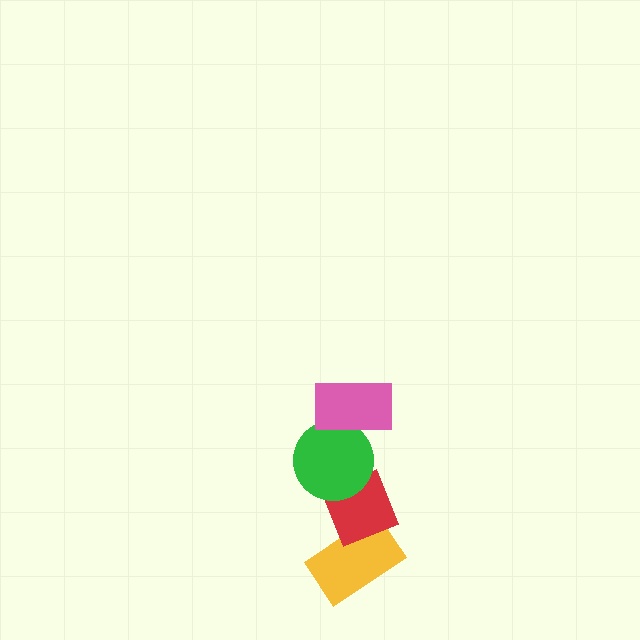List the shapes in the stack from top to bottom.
From top to bottom: the pink rectangle, the green circle, the red diamond, the yellow rectangle.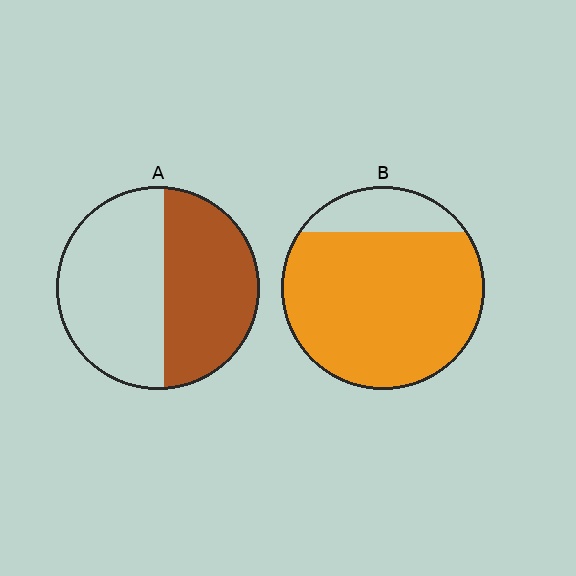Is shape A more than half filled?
Roughly half.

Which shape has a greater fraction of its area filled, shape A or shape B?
Shape B.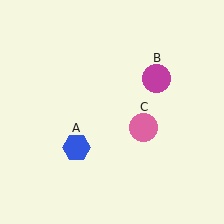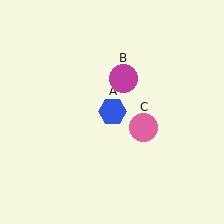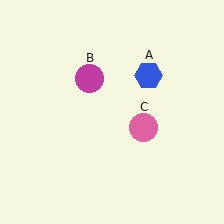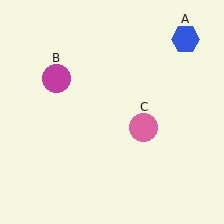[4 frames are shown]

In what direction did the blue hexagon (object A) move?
The blue hexagon (object A) moved up and to the right.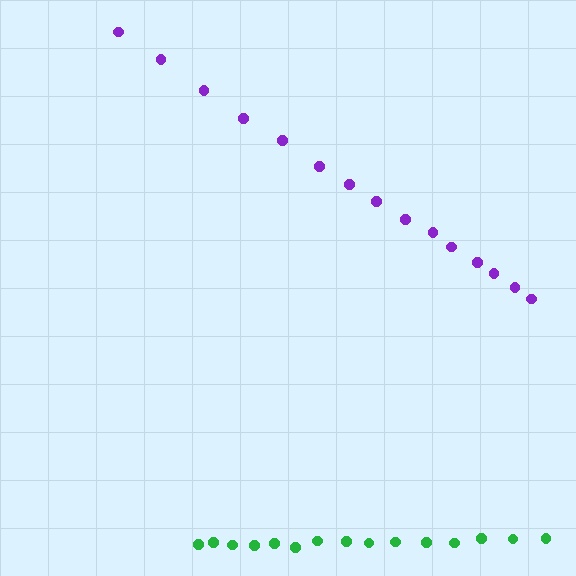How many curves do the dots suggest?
There are 2 distinct paths.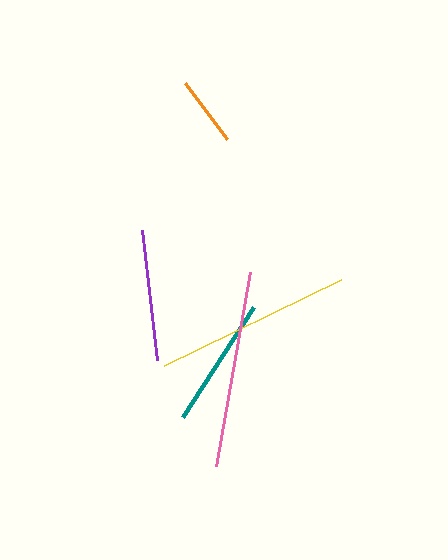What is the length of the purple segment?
The purple segment is approximately 131 pixels long.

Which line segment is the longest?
The yellow line is the longest at approximately 197 pixels.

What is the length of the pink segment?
The pink segment is approximately 197 pixels long.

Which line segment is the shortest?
The orange line is the shortest at approximately 70 pixels.